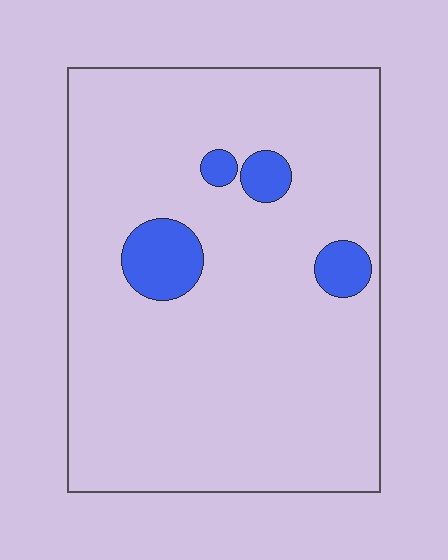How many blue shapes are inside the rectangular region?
4.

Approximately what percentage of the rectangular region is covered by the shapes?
Approximately 10%.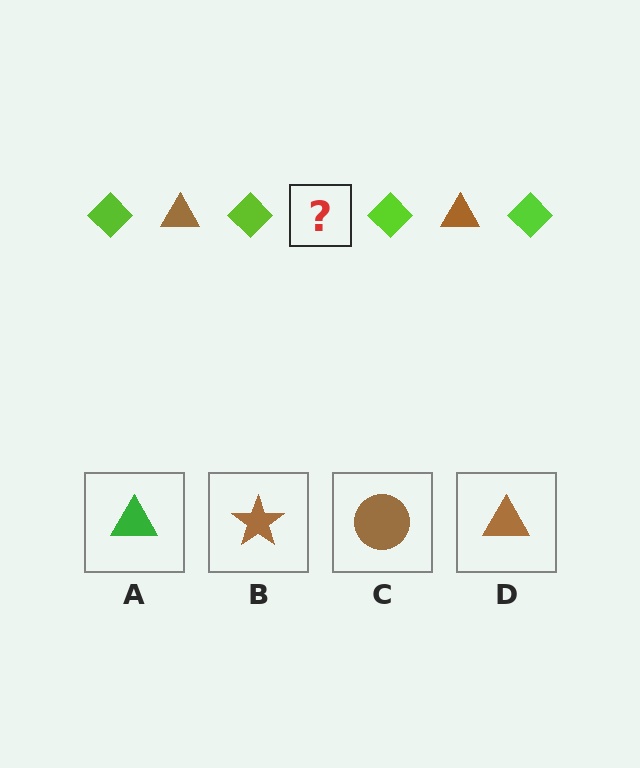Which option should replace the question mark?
Option D.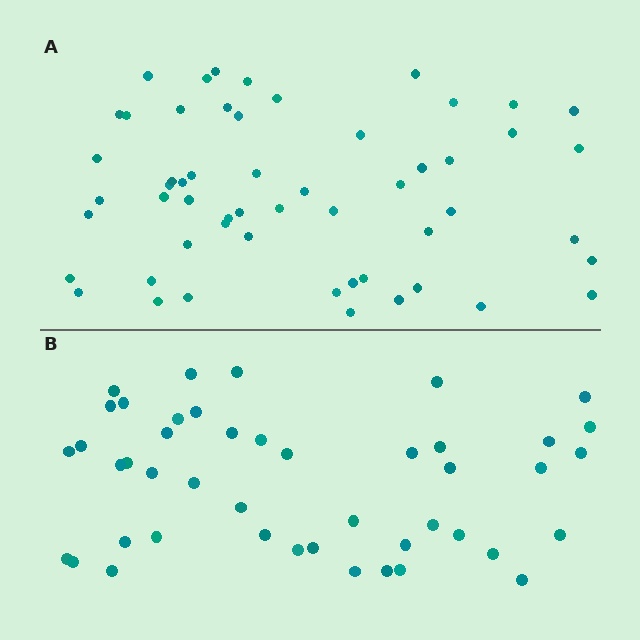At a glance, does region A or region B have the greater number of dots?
Region A (the top region) has more dots.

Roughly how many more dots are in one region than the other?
Region A has roughly 10 or so more dots than region B.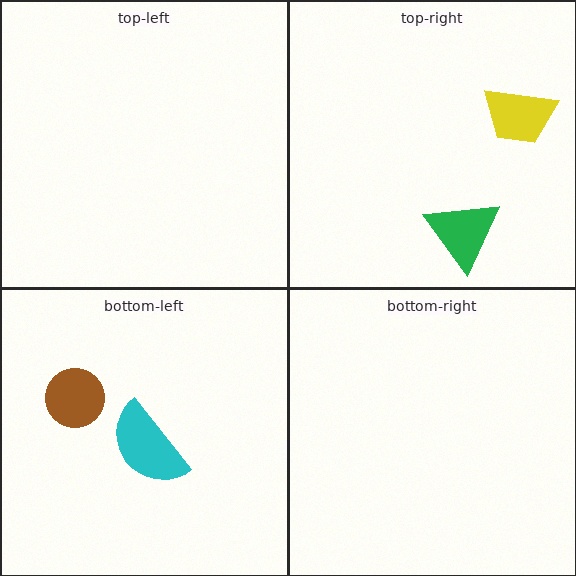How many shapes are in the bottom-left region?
2.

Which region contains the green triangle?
The top-right region.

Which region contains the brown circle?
The bottom-left region.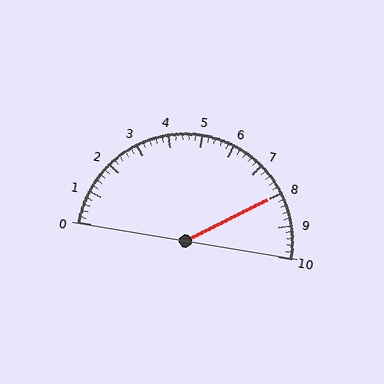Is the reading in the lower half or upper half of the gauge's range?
The reading is in the upper half of the range (0 to 10).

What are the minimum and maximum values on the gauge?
The gauge ranges from 0 to 10.